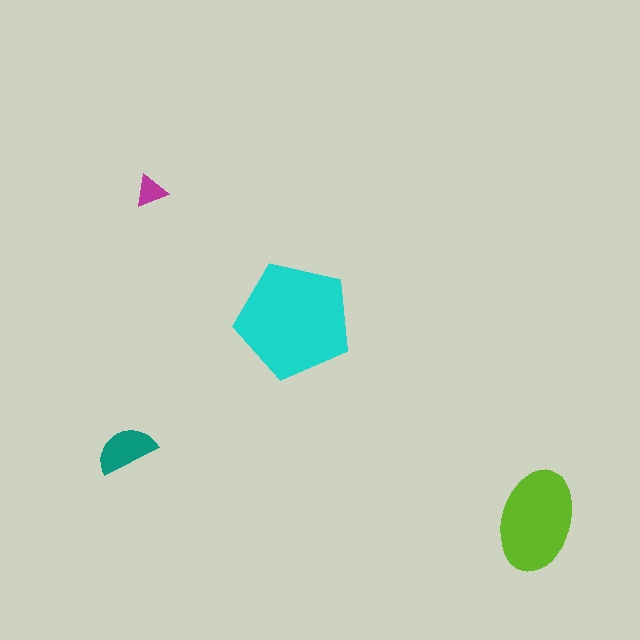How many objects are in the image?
There are 4 objects in the image.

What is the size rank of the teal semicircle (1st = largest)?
3rd.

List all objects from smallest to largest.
The magenta triangle, the teal semicircle, the lime ellipse, the cyan pentagon.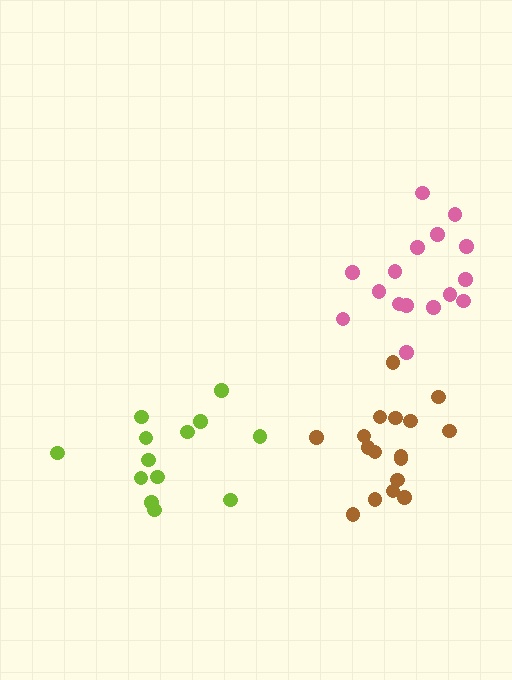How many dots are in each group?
Group 1: 13 dots, Group 2: 17 dots, Group 3: 16 dots (46 total).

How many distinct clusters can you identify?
There are 3 distinct clusters.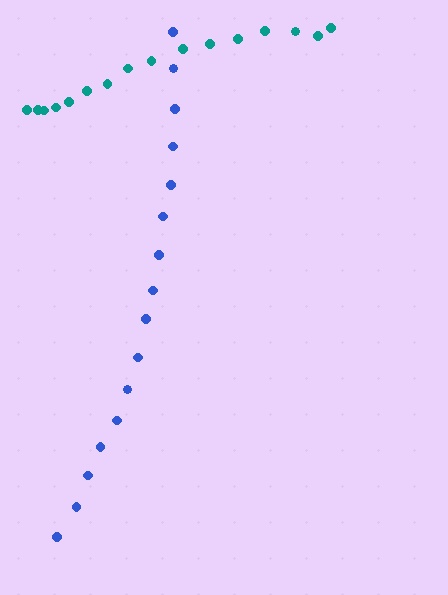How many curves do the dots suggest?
There are 2 distinct paths.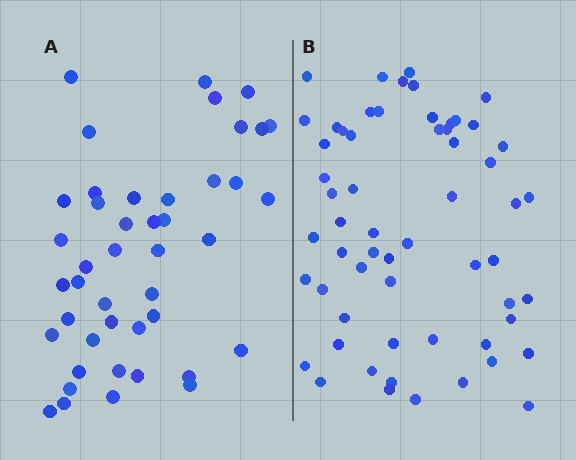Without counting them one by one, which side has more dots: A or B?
Region B (the right region) has more dots.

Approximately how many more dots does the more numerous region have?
Region B has approximately 15 more dots than region A.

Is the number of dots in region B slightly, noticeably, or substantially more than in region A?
Region B has noticeably more, but not dramatically so. The ratio is roughly 1.3 to 1.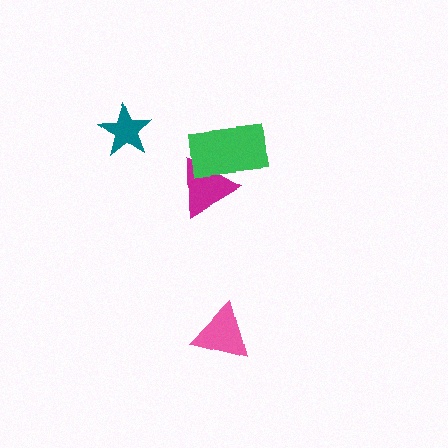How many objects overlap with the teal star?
0 objects overlap with the teal star.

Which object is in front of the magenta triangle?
The green rectangle is in front of the magenta triangle.